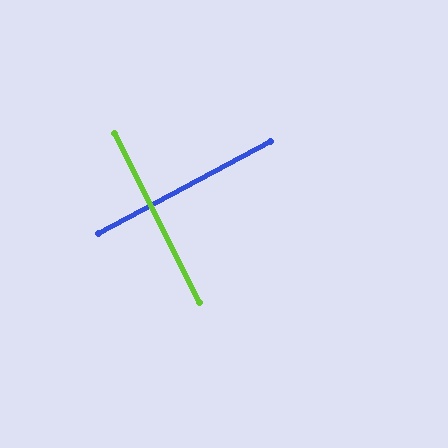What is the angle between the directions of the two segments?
Approximately 89 degrees.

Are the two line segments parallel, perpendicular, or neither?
Perpendicular — they meet at approximately 89°.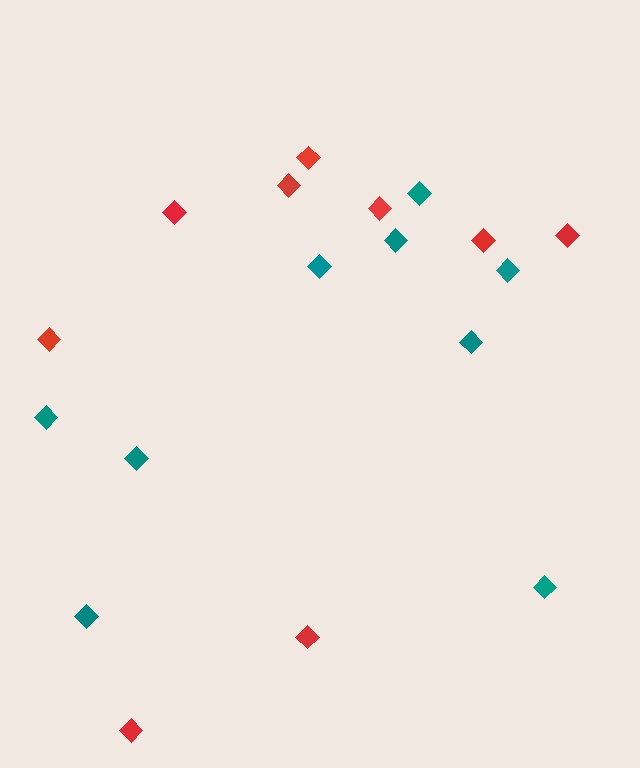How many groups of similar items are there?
There are 2 groups: one group of teal diamonds (9) and one group of red diamonds (9).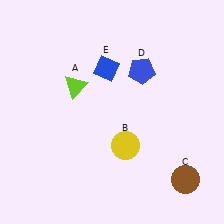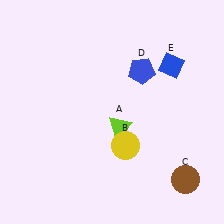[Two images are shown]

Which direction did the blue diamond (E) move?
The blue diamond (E) moved right.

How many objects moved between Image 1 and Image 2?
2 objects moved between the two images.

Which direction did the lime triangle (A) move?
The lime triangle (A) moved right.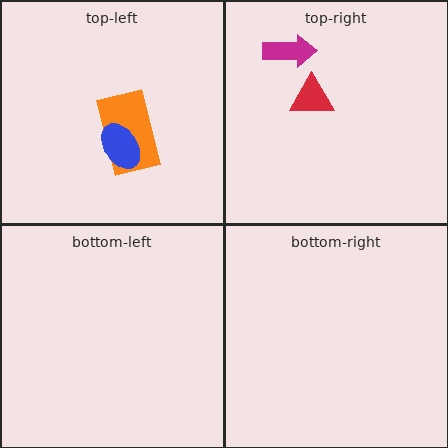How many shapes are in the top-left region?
2.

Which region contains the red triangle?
The top-right region.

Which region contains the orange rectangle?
The top-left region.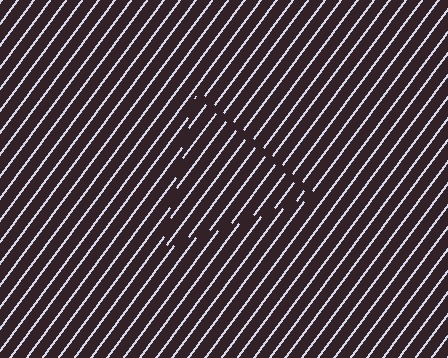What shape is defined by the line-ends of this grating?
An illusory triangle. The interior of the shape contains the same grating, shifted by half a period — the contour is defined by the phase discontinuity where line-ends from the inner and outer gratings abut.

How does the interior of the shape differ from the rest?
The interior of the shape contains the same grating, shifted by half a period — the contour is defined by the phase discontinuity where line-ends from the inner and outer gratings abut.